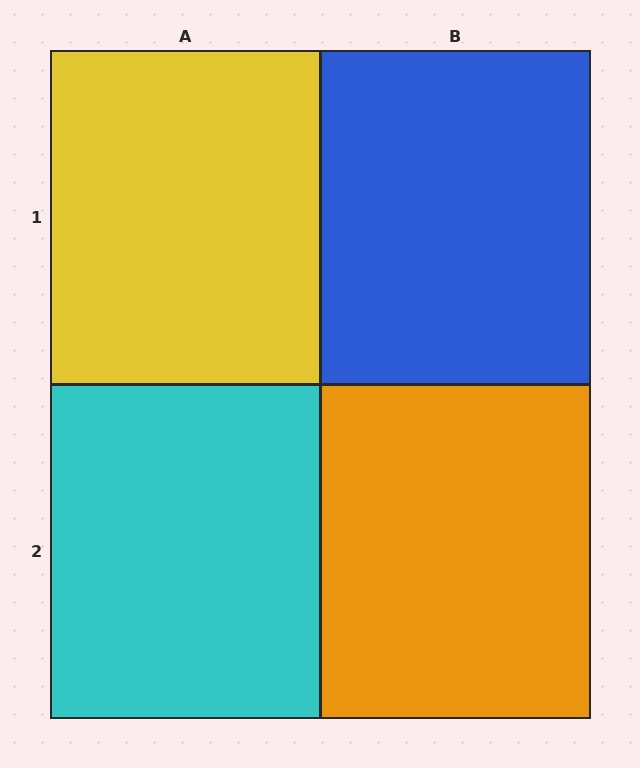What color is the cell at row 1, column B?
Blue.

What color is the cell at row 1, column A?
Yellow.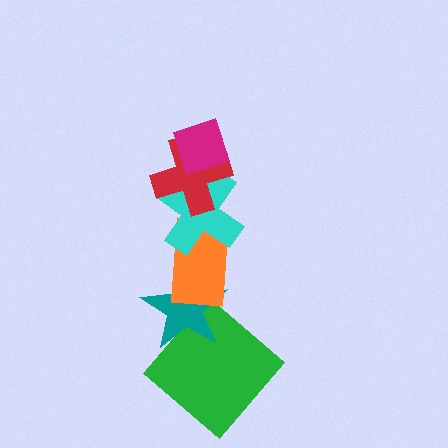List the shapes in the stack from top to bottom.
From top to bottom: the magenta diamond, the red cross, the cyan cross, the orange rectangle, the teal star, the green diamond.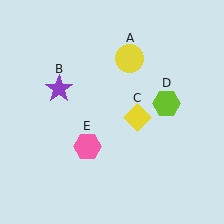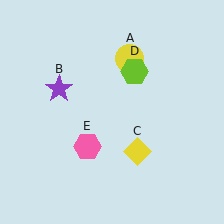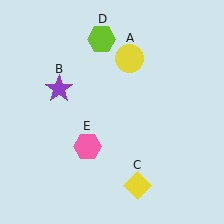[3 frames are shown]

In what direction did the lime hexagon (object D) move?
The lime hexagon (object D) moved up and to the left.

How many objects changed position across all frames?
2 objects changed position: yellow diamond (object C), lime hexagon (object D).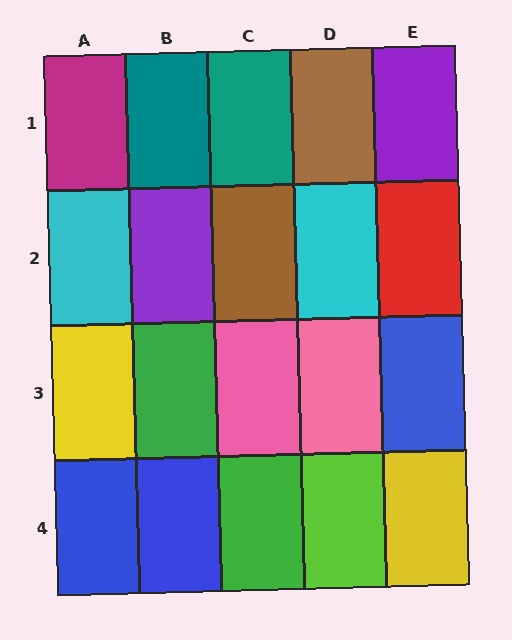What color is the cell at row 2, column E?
Red.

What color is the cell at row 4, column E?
Yellow.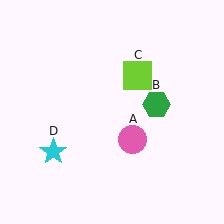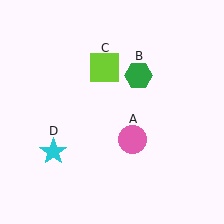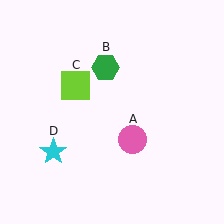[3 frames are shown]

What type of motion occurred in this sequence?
The green hexagon (object B), lime square (object C) rotated counterclockwise around the center of the scene.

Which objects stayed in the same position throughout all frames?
Pink circle (object A) and cyan star (object D) remained stationary.